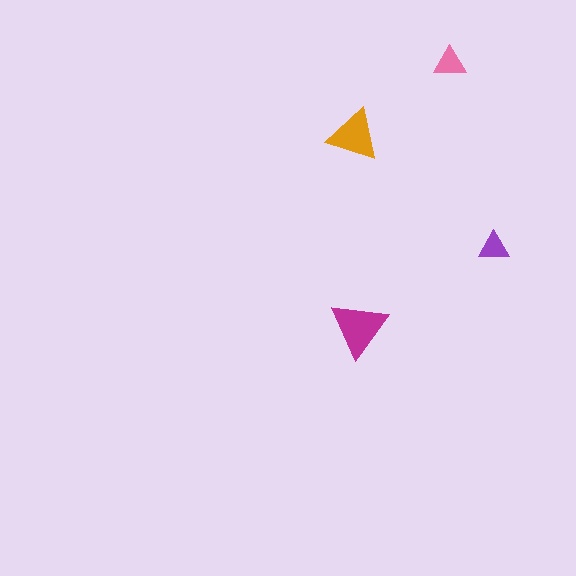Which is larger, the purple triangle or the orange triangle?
The orange one.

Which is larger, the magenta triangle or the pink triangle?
The magenta one.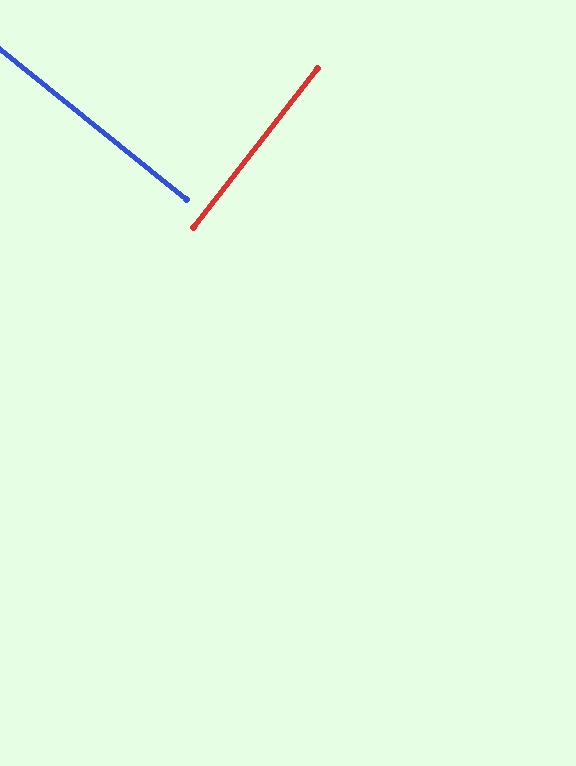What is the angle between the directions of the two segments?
Approximately 89 degrees.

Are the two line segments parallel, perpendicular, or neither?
Perpendicular — they meet at approximately 89°.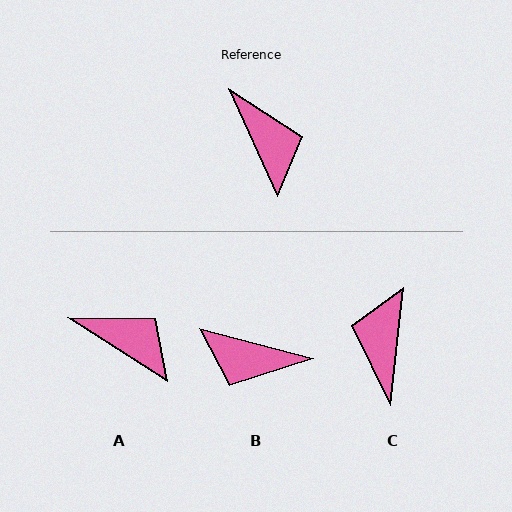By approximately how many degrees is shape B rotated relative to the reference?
Approximately 129 degrees clockwise.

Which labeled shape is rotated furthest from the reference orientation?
C, about 149 degrees away.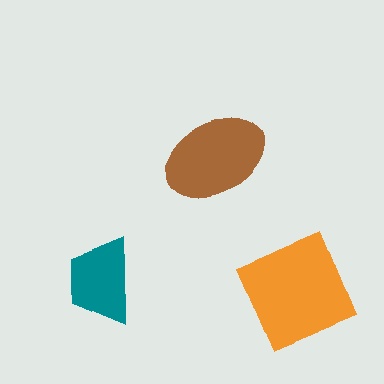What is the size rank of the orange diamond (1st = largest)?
1st.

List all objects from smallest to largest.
The teal trapezoid, the brown ellipse, the orange diamond.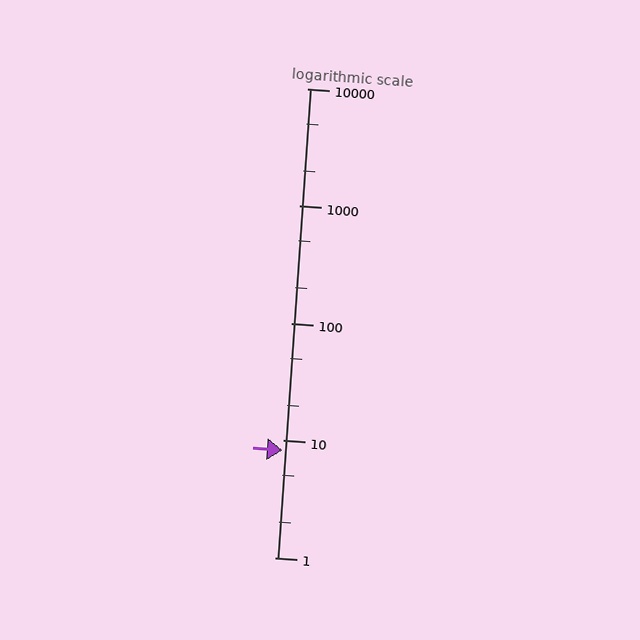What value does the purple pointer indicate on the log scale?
The pointer indicates approximately 8.2.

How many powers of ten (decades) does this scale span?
The scale spans 4 decades, from 1 to 10000.